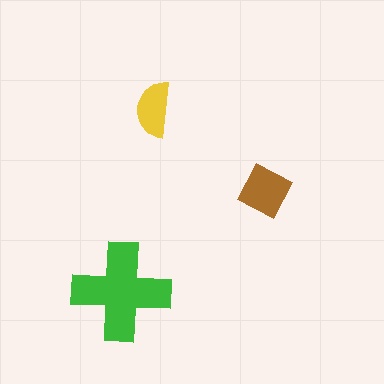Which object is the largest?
The green cross.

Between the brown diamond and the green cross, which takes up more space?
The green cross.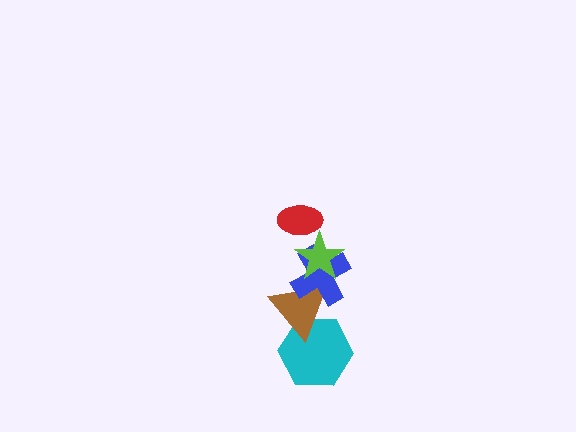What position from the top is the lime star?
The lime star is 2nd from the top.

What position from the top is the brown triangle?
The brown triangle is 4th from the top.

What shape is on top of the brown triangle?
The blue cross is on top of the brown triangle.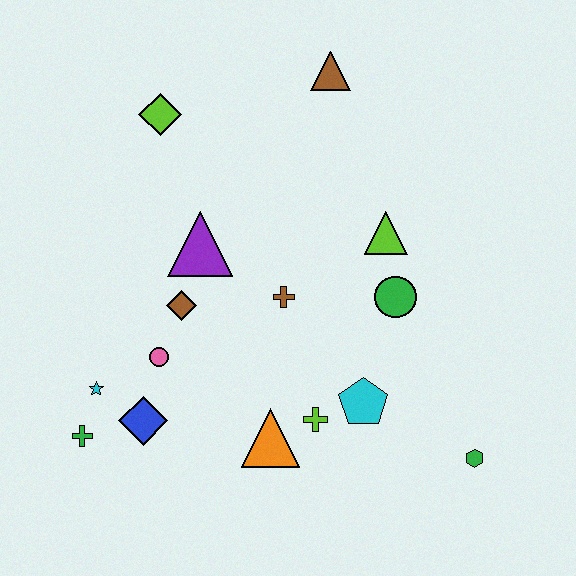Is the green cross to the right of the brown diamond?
No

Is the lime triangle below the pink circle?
No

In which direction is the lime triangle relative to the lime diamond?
The lime triangle is to the right of the lime diamond.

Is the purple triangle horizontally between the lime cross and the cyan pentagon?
No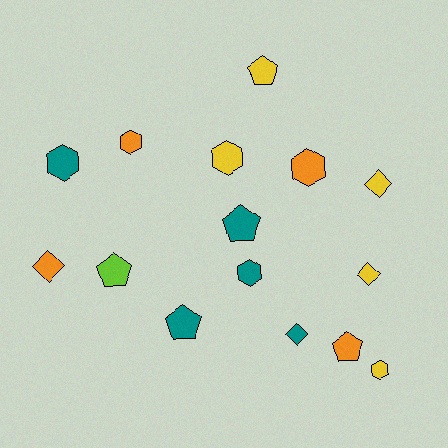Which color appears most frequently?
Yellow, with 5 objects.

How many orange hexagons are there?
There are 2 orange hexagons.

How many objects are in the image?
There are 15 objects.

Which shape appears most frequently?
Hexagon, with 6 objects.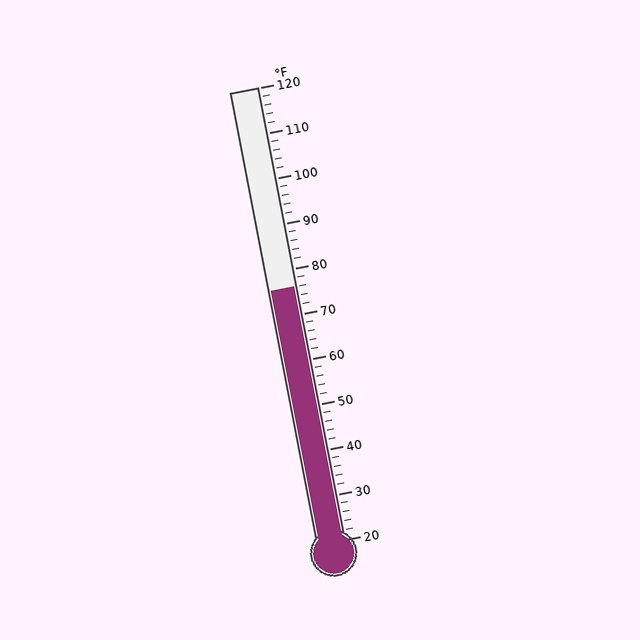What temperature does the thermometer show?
The thermometer shows approximately 76°F.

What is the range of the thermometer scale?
The thermometer scale ranges from 20°F to 120°F.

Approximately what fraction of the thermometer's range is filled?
The thermometer is filled to approximately 55% of its range.